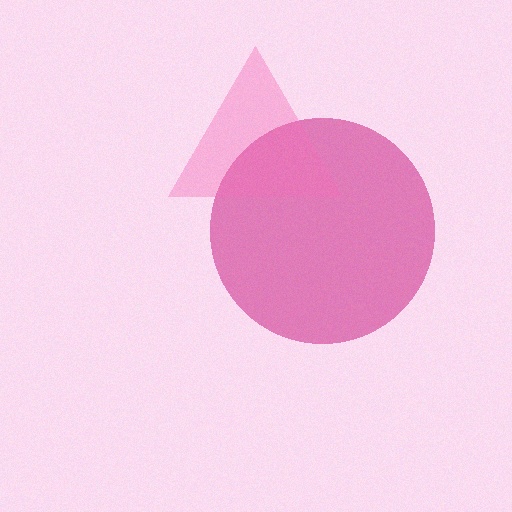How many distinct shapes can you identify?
There are 2 distinct shapes: a magenta circle, a pink triangle.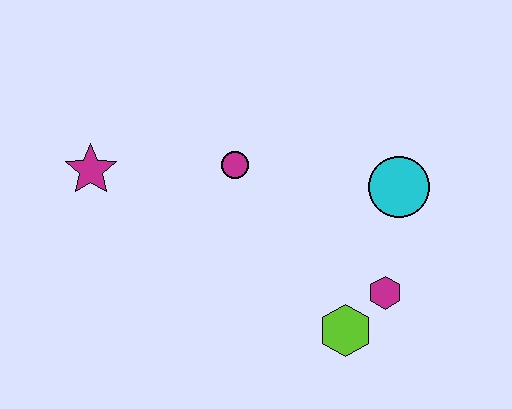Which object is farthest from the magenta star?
The magenta hexagon is farthest from the magenta star.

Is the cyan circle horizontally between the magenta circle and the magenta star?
No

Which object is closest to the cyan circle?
The magenta hexagon is closest to the cyan circle.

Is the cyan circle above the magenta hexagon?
Yes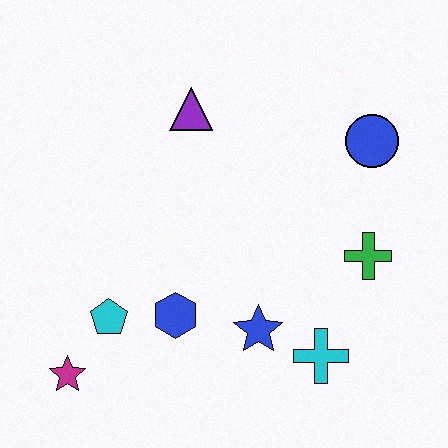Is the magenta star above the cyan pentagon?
No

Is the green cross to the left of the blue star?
No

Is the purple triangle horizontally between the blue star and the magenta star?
Yes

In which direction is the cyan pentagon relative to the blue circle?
The cyan pentagon is to the left of the blue circle.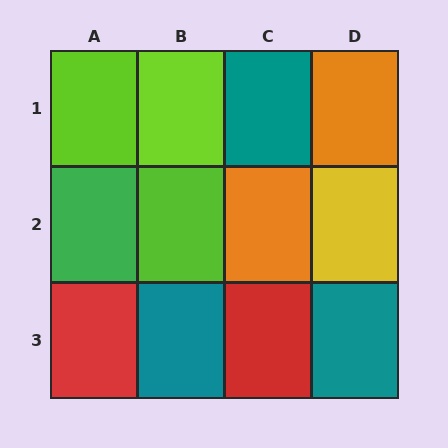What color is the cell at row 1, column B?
Lime.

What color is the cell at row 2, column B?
Lime.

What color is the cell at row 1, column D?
Orange.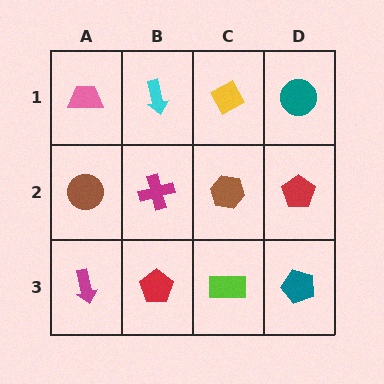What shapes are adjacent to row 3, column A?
A brown circle (row 2, column A), a red pentagon (row 3, column B).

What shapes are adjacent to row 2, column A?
A pink trapezoid (row 1, column A), a magenta arrow (row 3, column A), a magenta cross (row 2, column B).